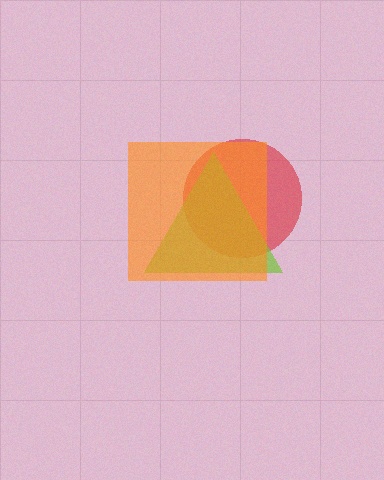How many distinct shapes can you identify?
There are 3 distinct shapes: a red circle, a lime triangle, an orange square.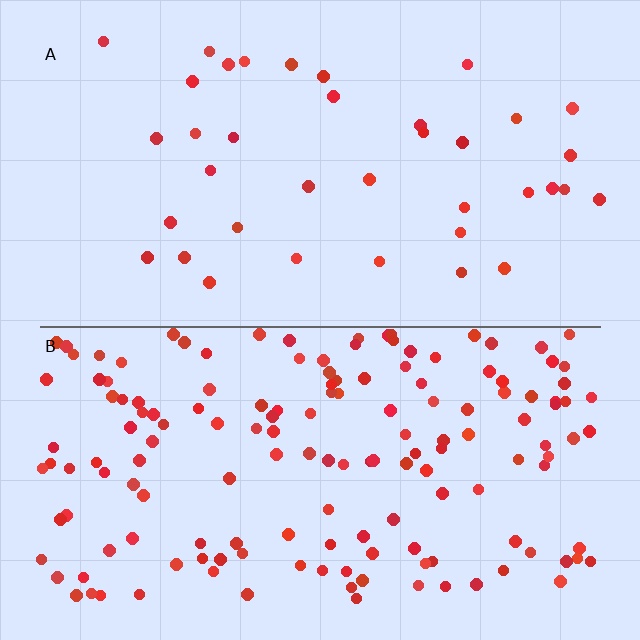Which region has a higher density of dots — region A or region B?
B (the bottom).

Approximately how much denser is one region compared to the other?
Approximately 4.1× — region B over region A.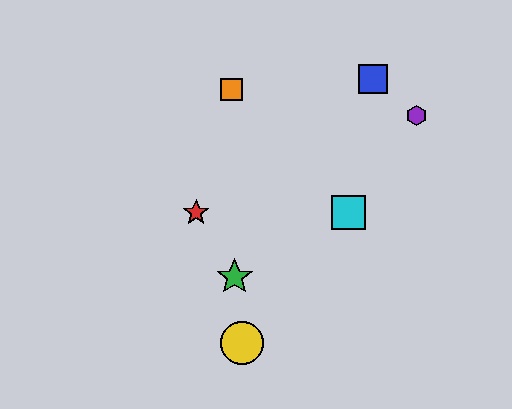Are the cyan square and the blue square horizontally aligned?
No, the cyan square is at y≈213 and the blue square is at y≈79.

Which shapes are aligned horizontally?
The red star, the cyan square are aligned horizontally.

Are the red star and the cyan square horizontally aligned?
Yes, both are at y≈213.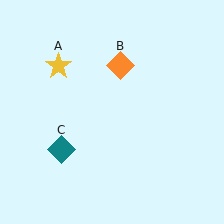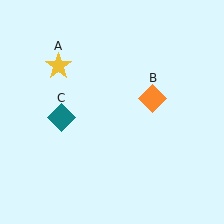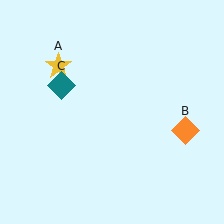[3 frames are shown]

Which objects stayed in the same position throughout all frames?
Yellow star (object A) remained stationary.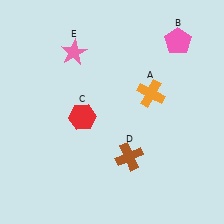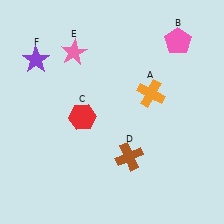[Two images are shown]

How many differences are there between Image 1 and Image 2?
There is 1 difference between the two images.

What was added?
A purple star (F) was added in Image 2.